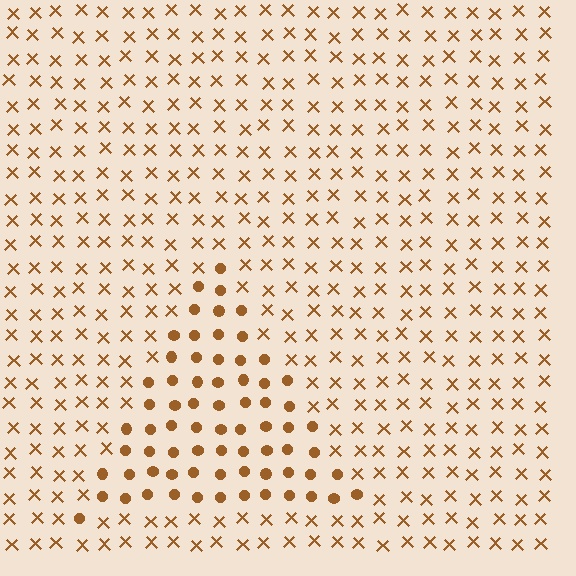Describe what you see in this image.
The image is filled with small brown elements arranged in a uniform grid. A triangle-shaped region contains circles, while the surrounding area contains X marks. The boundary is defined purely by the change in element shape.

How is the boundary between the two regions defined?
The boundary is defined by a change in element shape: circles inside vs. X marks outside. All elements share the same color and spacing.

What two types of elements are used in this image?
The image uses circles inside the triangle region and X marks outside it.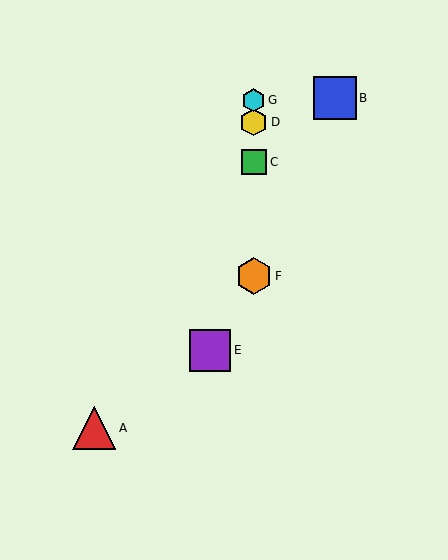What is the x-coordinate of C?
Object C is at x≈254.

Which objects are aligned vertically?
Objects C, D, F, G are aligned vertically.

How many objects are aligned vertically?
4 objects (C, D, F, G) are aligned vertically.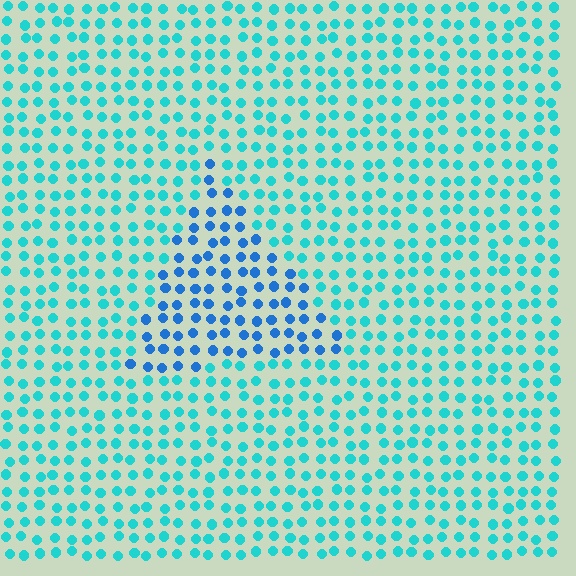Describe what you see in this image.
The image is filled with small cyan elements in a uniform arrangement. A triangle-shaped region is visible where the elements are tinted to a slightly different hue, forming a subtle color boundary.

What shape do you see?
I see a triangle.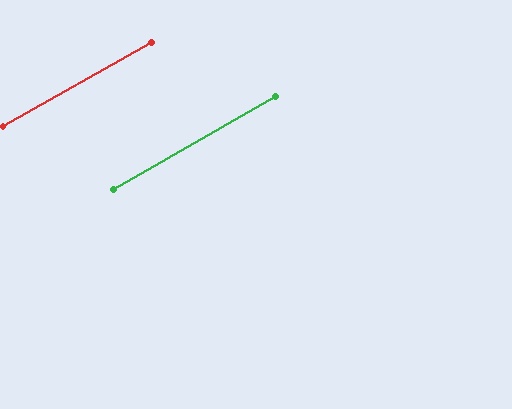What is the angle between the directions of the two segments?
Approximately 0 degrees.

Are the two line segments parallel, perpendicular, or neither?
Parallel — their directions differ by only 0.1°.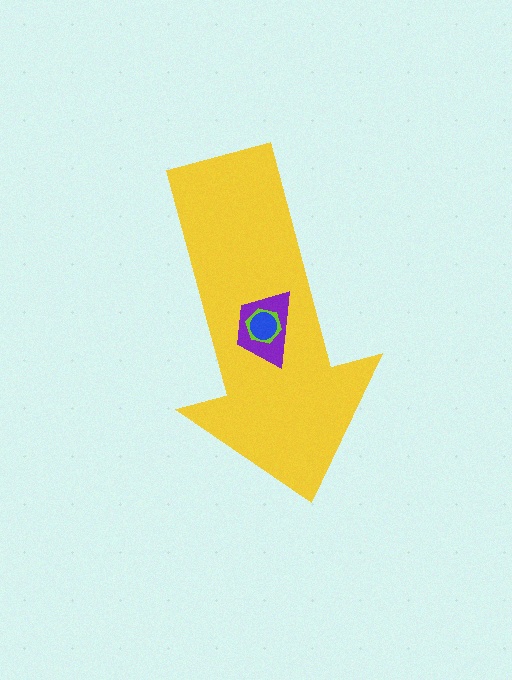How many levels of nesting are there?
4.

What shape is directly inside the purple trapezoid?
The lime hexagon.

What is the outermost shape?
The yellow arrow.